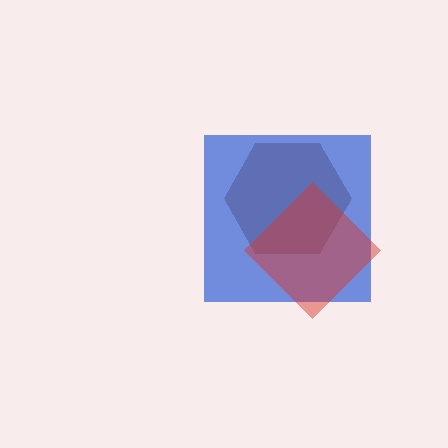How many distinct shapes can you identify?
There are 3 distinct shapes: a brown hexagon, a blue square, a red diamond.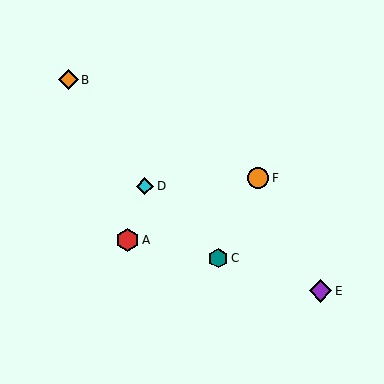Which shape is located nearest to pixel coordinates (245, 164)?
The orange circle (labeled F) at (258, 178) is nearest to that location.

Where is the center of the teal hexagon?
The center of the teal hexagon is at (218, 258).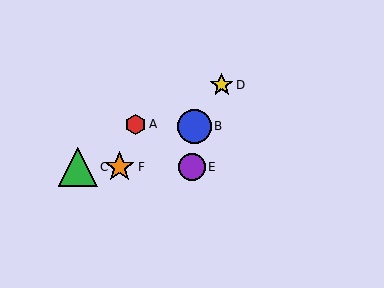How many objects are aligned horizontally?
3 objects (C, E, F) are aligned horizontally.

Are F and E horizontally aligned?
Yes, both are at y≈167.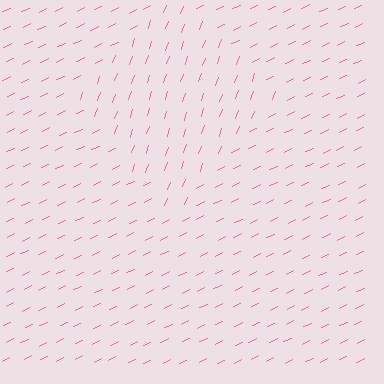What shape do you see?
I see a diamond.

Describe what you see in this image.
The image is filled with small pink line segments. A diamond region in the image has lines oriented differently from the surrounding lines, creating a visible texture boundary.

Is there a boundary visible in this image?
Yes, there is a texture boundary formed by a change in line orientation.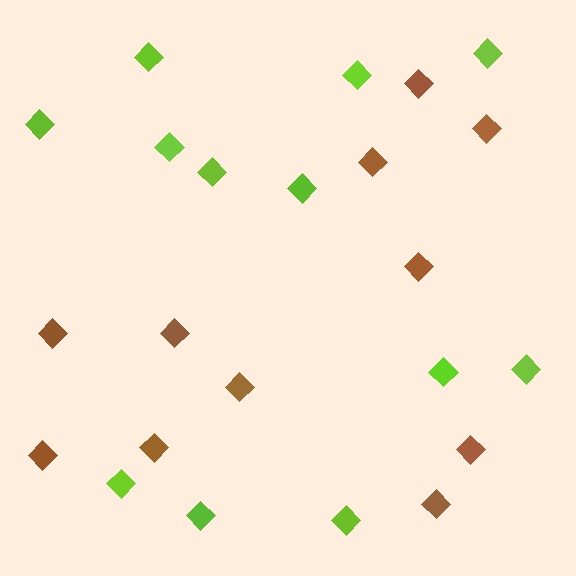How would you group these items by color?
There are 2 groups: one group of brown diamonds (11) and one group of lime diamonds (12).